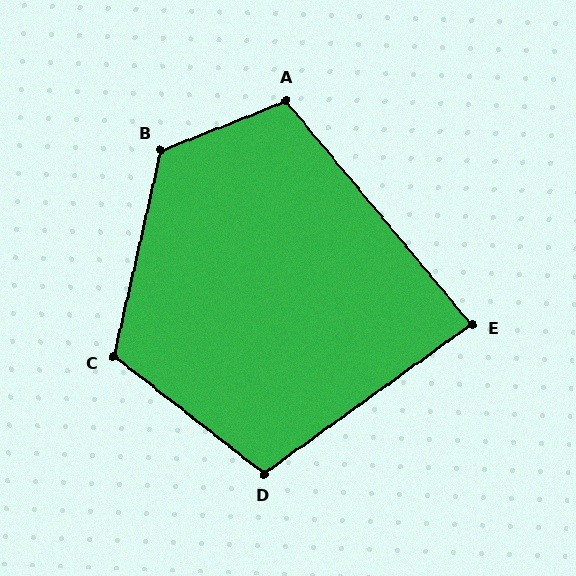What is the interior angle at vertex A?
Approximately 108 degrees (obtuse).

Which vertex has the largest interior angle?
B, at approximately 125 degrees.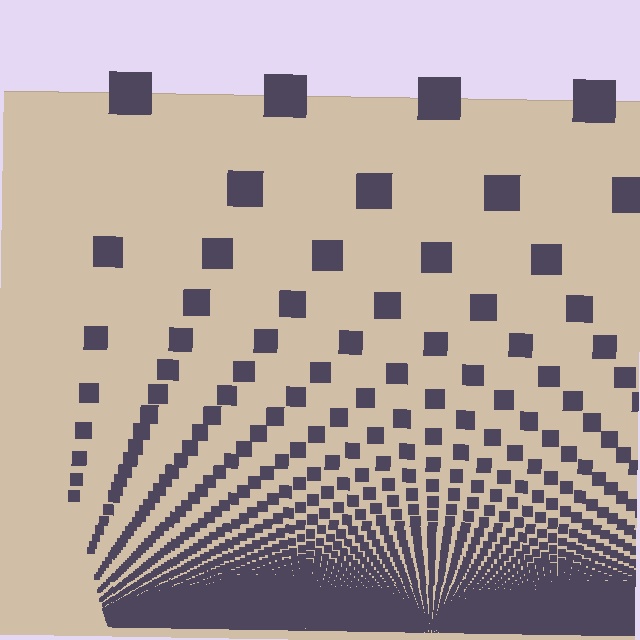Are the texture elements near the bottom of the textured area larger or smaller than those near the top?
Smaller. The gradient is inverted — elements near the bottom are smaller and denser.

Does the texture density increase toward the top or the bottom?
Density increases toward the bottom.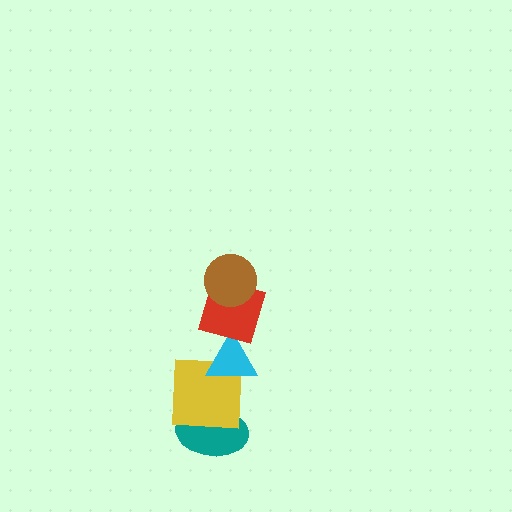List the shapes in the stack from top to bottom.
From top to bottom: the brown circle, the red square, the cyan triangle, the yellow square, the teal ellipse.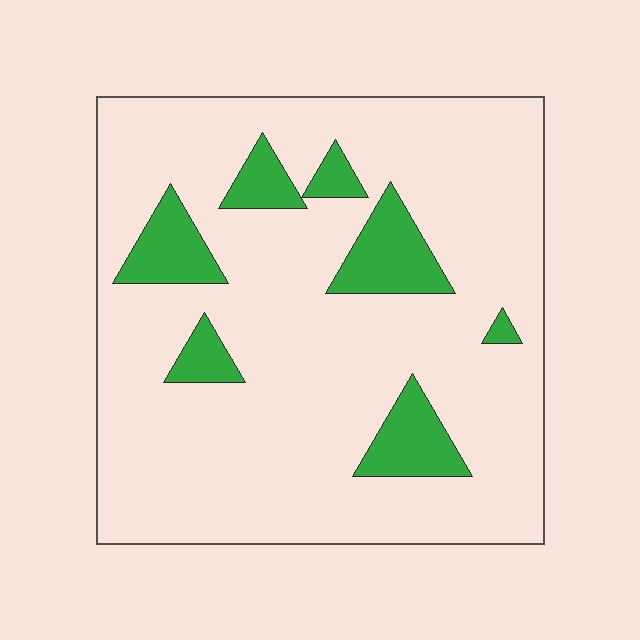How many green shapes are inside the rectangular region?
7.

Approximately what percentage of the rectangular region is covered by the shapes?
Approximately 15%.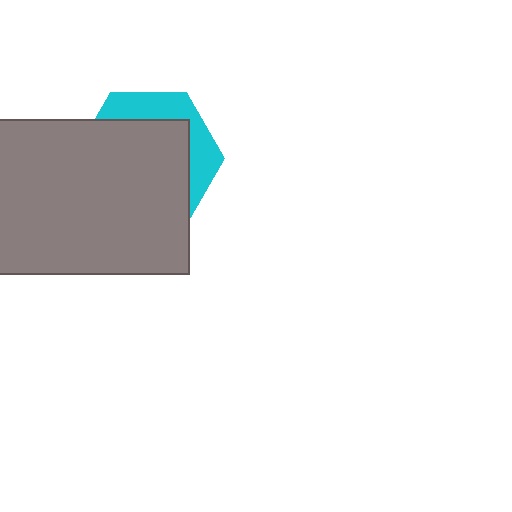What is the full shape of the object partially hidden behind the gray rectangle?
The partially hidden object is a cyan hexagon.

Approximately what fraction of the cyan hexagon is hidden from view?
Roughly 70% of the cyan hexagon is hidden behind the gray rectangle.